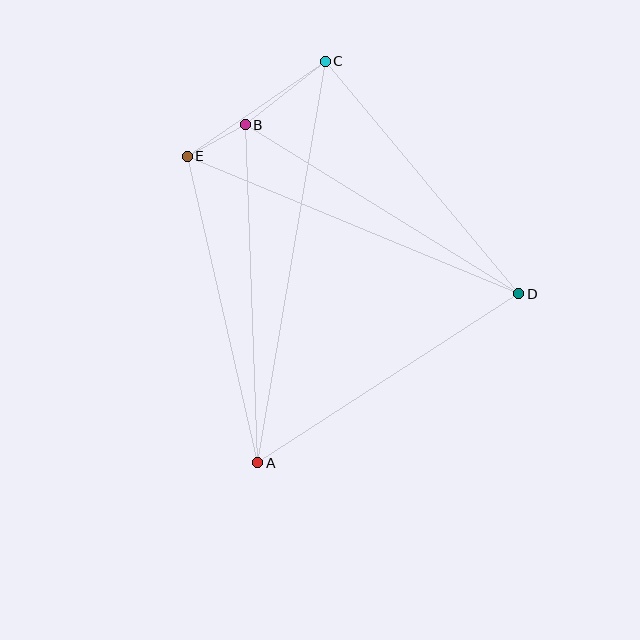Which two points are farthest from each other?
Points A and C are farthest from each other.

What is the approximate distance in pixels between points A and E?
The distance between A and E is approximately 315 pixels.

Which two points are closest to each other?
Points B and E are closest to each other.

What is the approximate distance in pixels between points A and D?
The distance between A and D is approximately 311 pixels.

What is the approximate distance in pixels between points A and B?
The distance between A and B is approximately 338 pixels.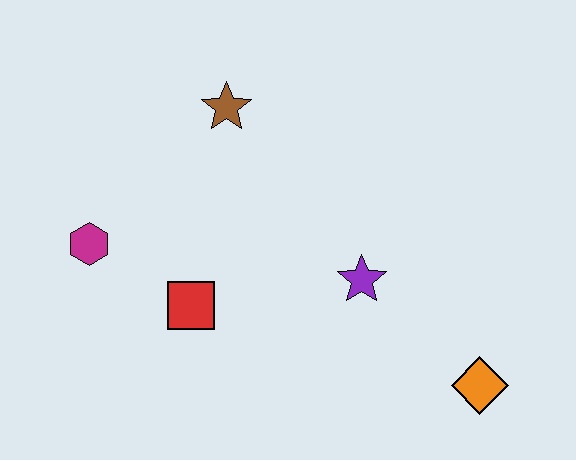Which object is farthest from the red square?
The orange diamond is farthest from the red square.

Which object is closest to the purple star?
The orange diamond is closest to the purple star.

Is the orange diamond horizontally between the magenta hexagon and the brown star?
No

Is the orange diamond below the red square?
Yes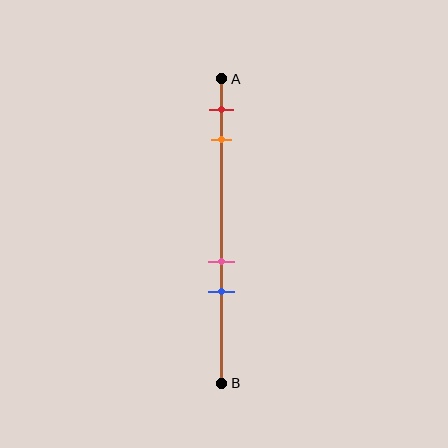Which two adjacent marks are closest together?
The pink and blue marks are the closest adjacent pair.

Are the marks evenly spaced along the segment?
No, the marks are not evenly spaced.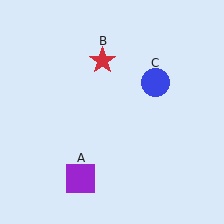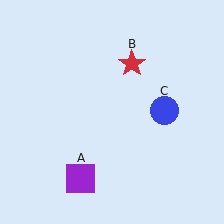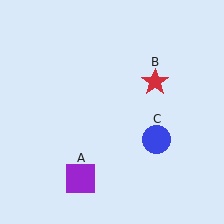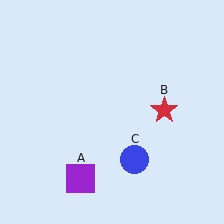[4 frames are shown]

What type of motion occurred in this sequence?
The red star (object B), blue circle (object C) rotated clockwise around the center of the scene.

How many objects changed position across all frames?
2 objects changed position: red star (object B), blue circle (object C).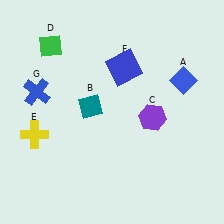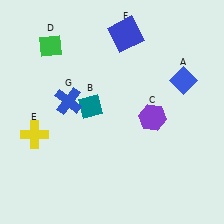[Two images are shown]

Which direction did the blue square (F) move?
The blue square (F) moved up.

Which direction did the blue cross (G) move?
The blue cross (G) moved right.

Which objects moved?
The objects that moved are: the blue square (F), the blue cross (G).